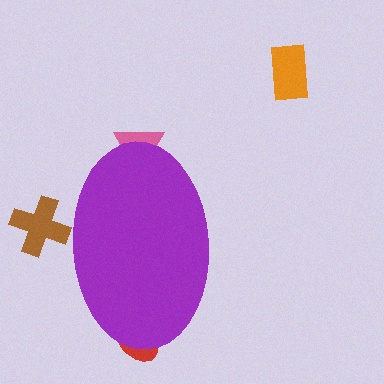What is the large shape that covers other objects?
A purple ellipse.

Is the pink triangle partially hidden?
Yes, the pink triangle is partially hidden behind the purple ellipse.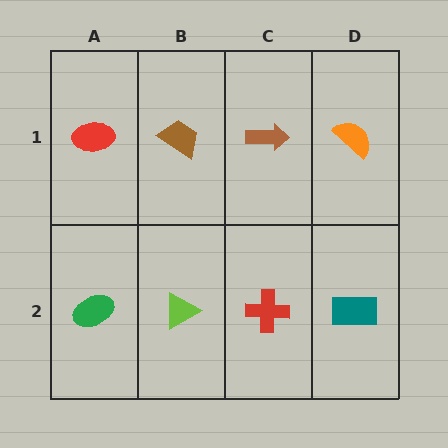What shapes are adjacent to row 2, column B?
A brown trapezoid (row 1, column B), a green ellipse (row 2, column A), a red cross (row 2, column C).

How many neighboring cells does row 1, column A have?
2.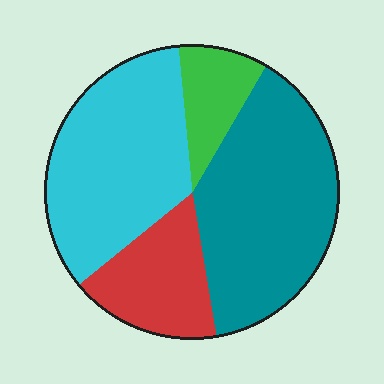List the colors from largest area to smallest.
From largest to smallest: teal, cyan, red, green.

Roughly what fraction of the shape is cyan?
Cyan takes up about one third (1/3) of the shape.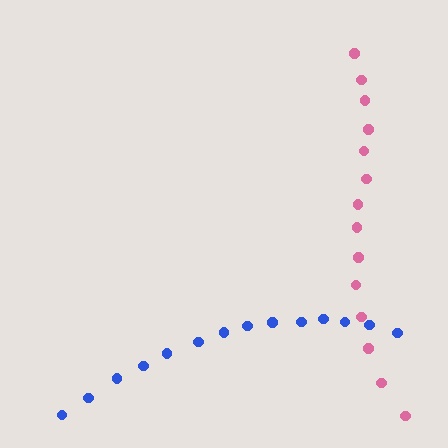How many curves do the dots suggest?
There are 2 distinct paths.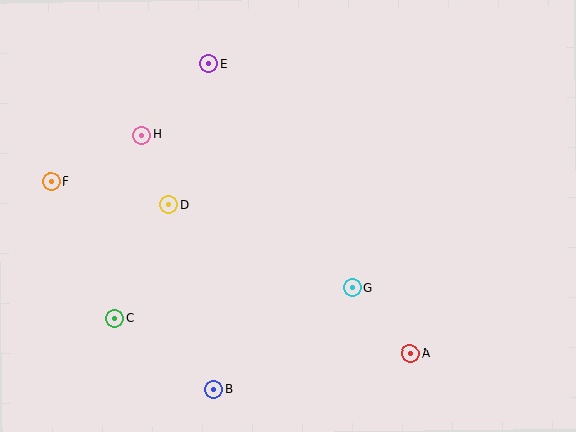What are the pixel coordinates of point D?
Point D is at (169, 205).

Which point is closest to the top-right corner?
Point G is closest to the top-right corner.